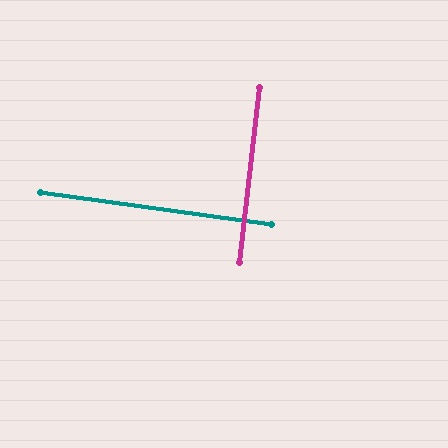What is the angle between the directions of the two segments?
Approximately 88 degrees.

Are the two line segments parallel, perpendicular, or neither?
Perpendicular — they meet at approximately 88°.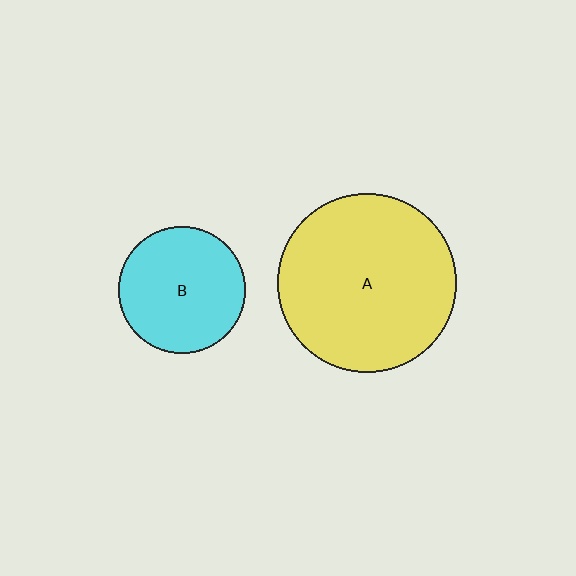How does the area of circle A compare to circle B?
Approximately 2.0 times.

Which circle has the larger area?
Circle A (yellow).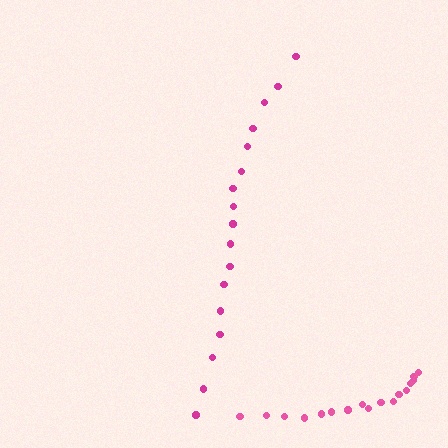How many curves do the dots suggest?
There are 2 distinct paths.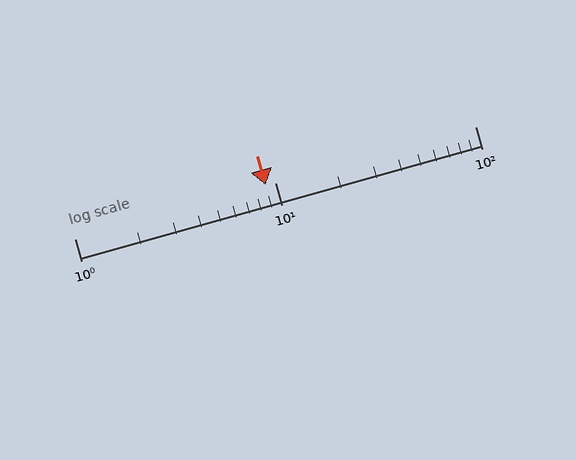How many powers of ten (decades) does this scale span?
The scale spans 2 decades, from 1 to 100.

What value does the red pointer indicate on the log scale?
The pointer indicates approximately 9.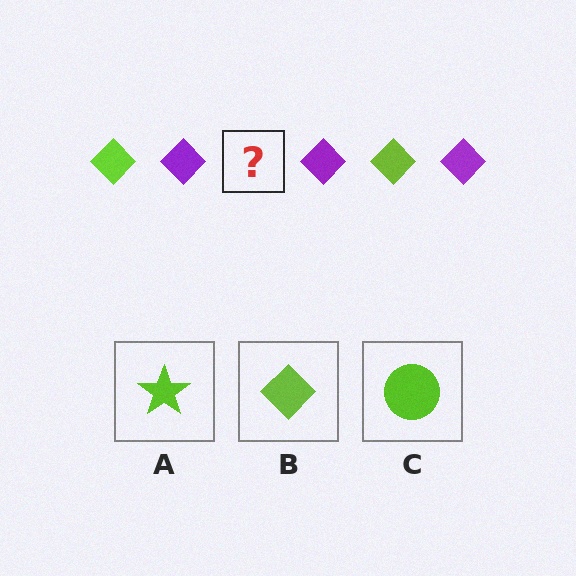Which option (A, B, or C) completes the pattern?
B.